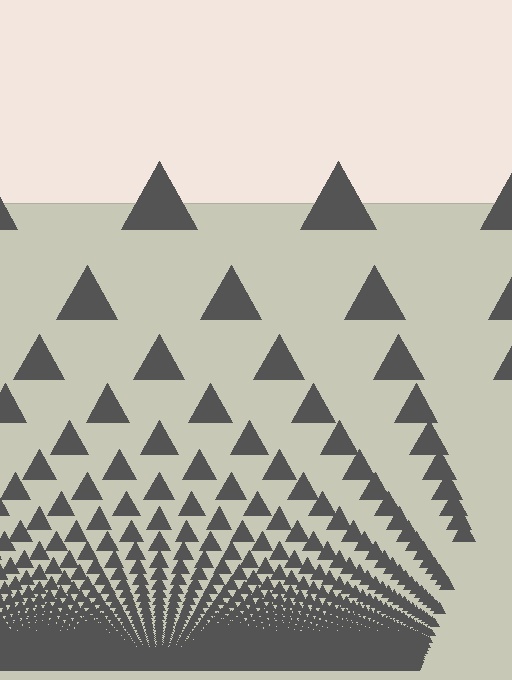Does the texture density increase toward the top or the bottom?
Density increases toward the bottom.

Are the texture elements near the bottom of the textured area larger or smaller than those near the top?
Smaller. The gradient is inverted — elements near the bottom are smaller and denser.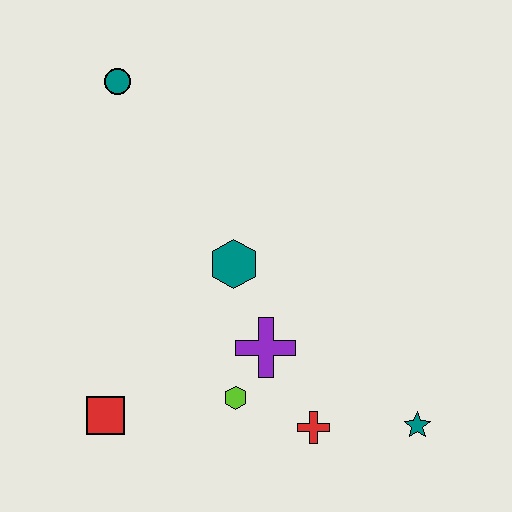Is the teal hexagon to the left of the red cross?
Yes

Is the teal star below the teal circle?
Yes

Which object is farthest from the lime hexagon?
The teal circle is farthest from the lime hexagon.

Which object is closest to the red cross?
The lime hexagon is closest to the red cross.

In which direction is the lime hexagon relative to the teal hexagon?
The lime hexagon is below the teal hexagon.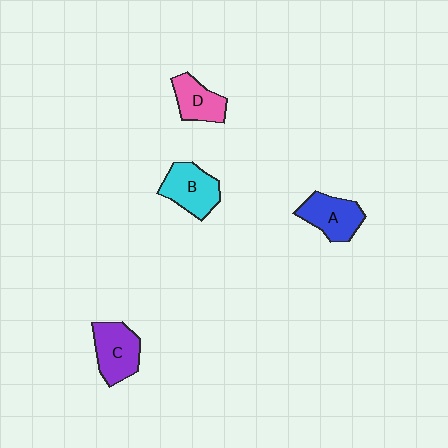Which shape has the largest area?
Shape C (purple).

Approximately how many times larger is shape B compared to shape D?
Approximately 1.3 times.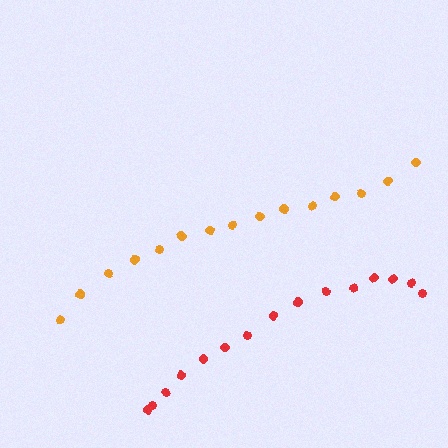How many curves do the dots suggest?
There are 2 distinct paths.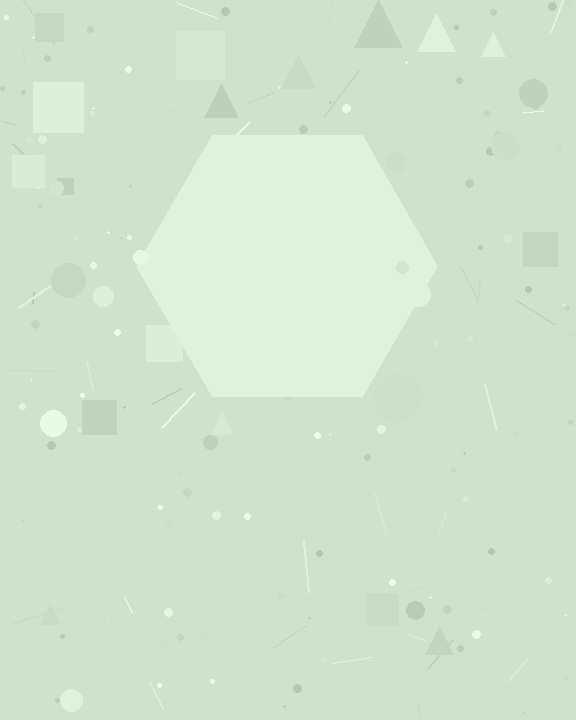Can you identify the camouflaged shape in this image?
The camouflaged shape is a hexagon.